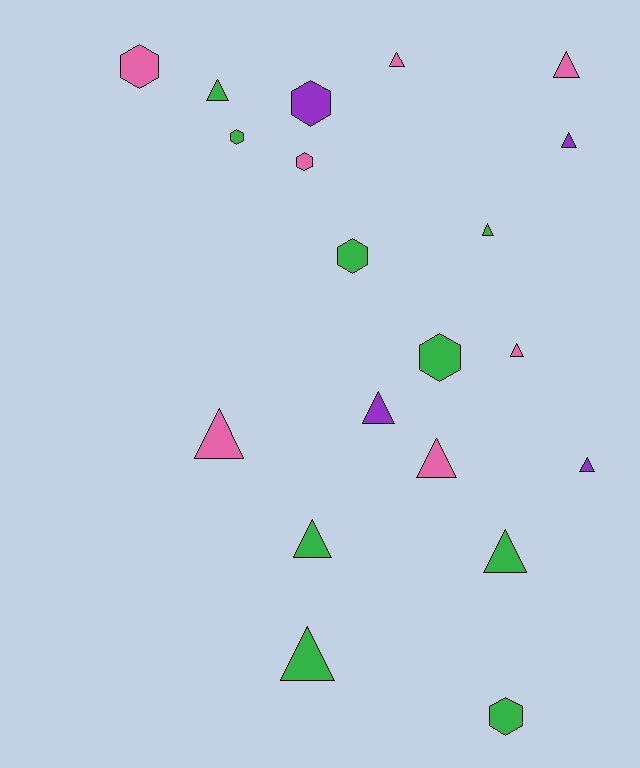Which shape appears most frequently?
Triangle, with 13 objects.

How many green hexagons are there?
There are 4 green hexagons.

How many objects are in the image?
There are 20 objects.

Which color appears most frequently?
Green, with 9 objects.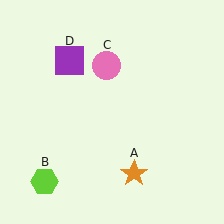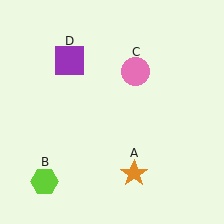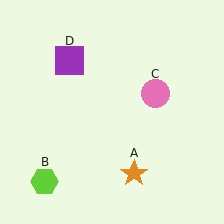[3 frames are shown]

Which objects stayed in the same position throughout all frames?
Orange star (object A) and lime hexagon (object B) and purple square (object D) remained stationary.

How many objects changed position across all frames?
1 object changed position: pink circle (object C).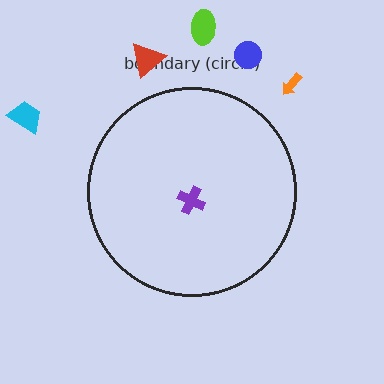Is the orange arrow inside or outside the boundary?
Outside.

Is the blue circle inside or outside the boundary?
Outside.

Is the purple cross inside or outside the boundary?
Inside.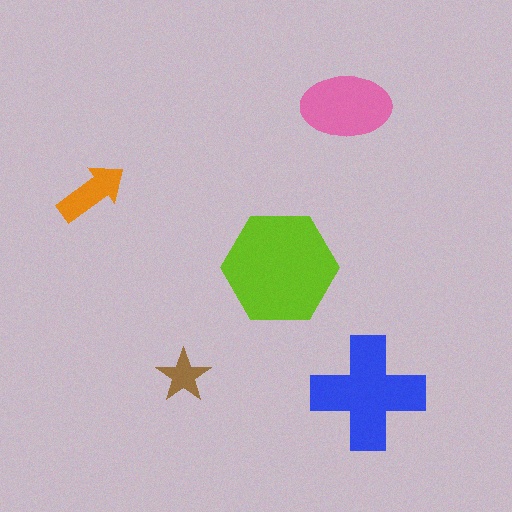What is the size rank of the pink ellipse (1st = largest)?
3rd.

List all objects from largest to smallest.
The lime hexagon, the blue cross, the pink ellipse, the orange arrow, the brown star.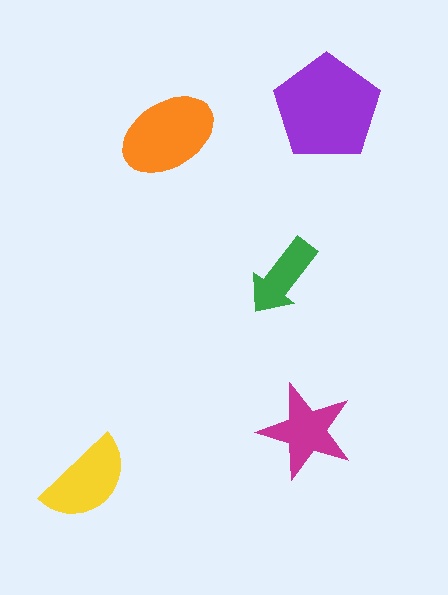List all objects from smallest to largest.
The green arrow, the magenta star, the yellow semicircle, the orange ellipse, the purple pentagon.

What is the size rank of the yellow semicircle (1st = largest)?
3rd.